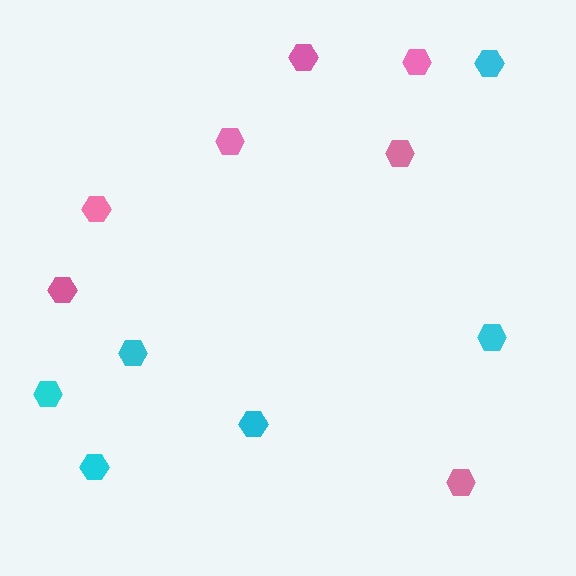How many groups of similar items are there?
There are 2 groups: one group of cyan hexagons (6) and one group of pink hexagons (7).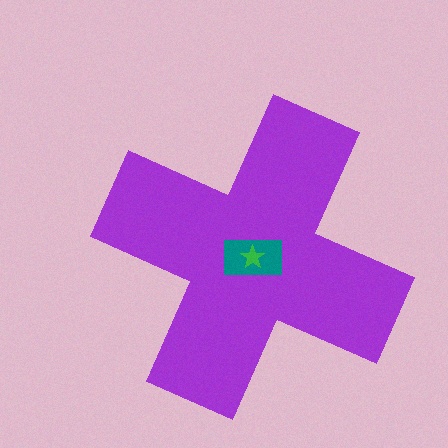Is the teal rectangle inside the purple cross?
Yes.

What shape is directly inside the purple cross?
The teal rectangle.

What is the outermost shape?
The purple cross.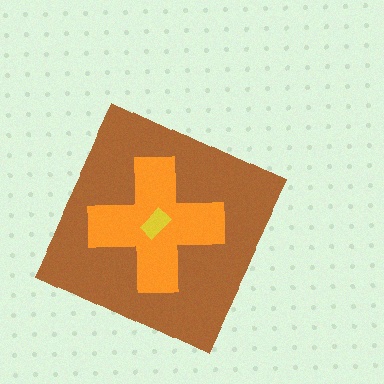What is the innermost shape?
The yellow rectangle.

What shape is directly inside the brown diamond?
The orange cross.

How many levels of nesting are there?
3.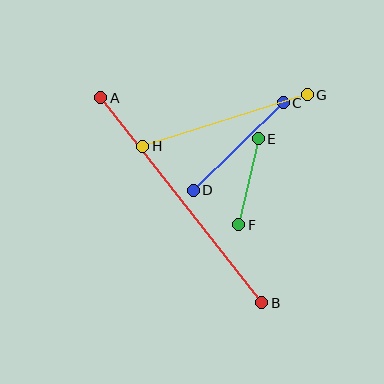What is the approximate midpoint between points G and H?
The midpoint is at approximately (225, 120) pixels.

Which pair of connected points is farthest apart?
Points A and B are farthest apart.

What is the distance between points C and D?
The distance is approximately 125 pixels.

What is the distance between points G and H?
The distance is approximately 172 pixels.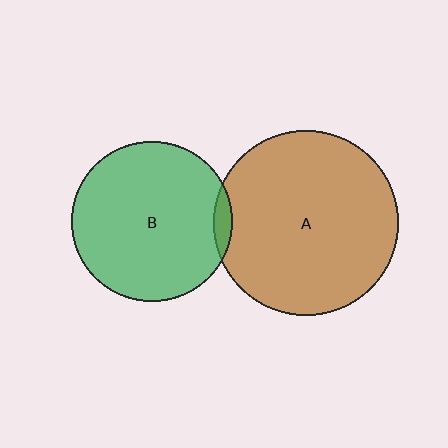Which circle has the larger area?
Circle A (brown).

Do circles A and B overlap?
Yes.